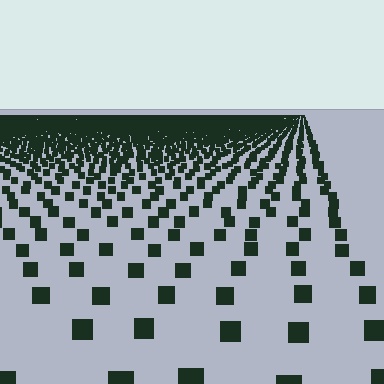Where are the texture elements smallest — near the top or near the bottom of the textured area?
Near the top.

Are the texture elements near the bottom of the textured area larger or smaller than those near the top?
Larger. Near the bottom, elements are closer to the viewer and appear at a bigger on-screen size.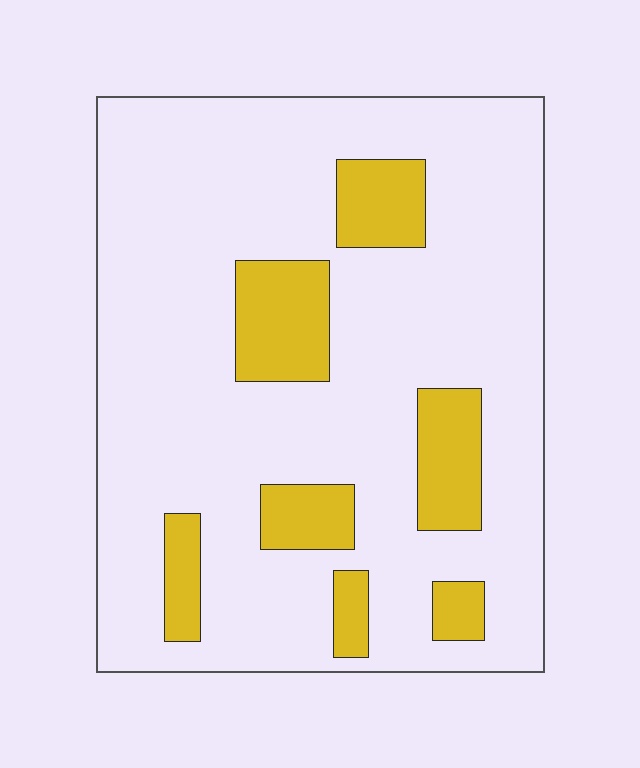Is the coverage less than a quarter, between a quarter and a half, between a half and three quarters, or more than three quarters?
Less than a quarter.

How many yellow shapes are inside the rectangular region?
7.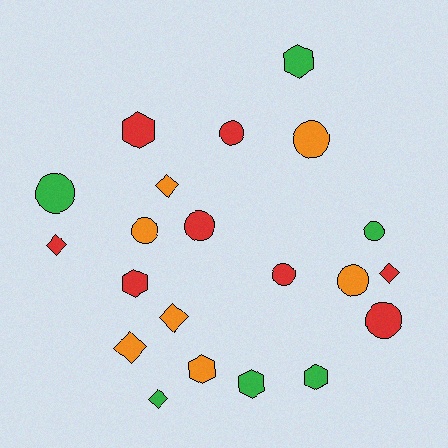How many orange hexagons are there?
There is 1 orange hexagon.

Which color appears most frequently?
Red, with 8 objects.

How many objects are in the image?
There are 21 objects.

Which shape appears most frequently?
Circle, with 9 objects.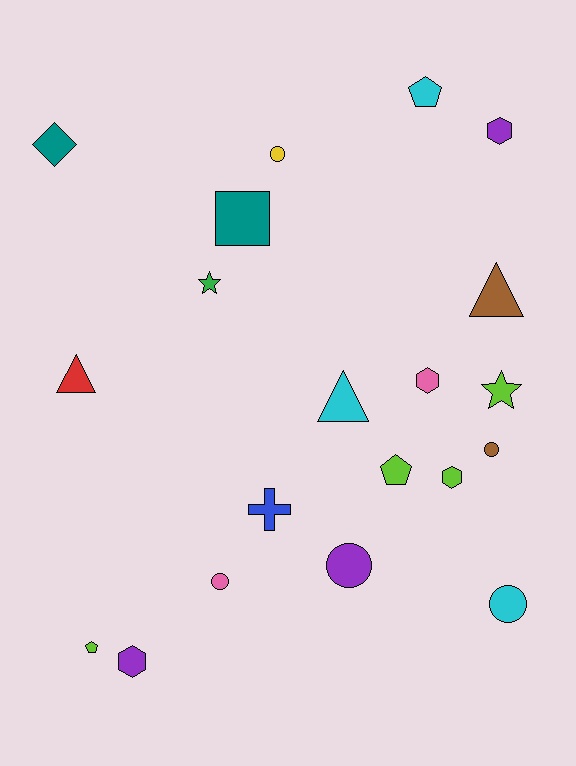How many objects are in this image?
There are 20 objects.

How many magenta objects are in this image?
There are no magenta objects.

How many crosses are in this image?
There is 1 cross.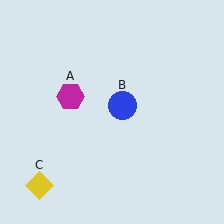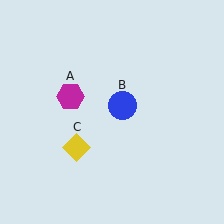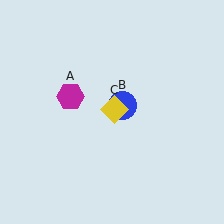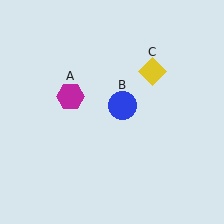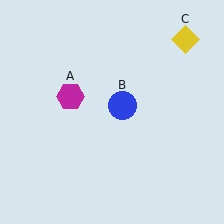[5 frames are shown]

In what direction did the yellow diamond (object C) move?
The yellow diamond (object C) moved up and to the right.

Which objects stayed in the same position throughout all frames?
Magenta hexagon (object A) and blue circle (object B) remained stationary.